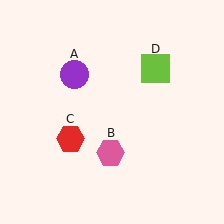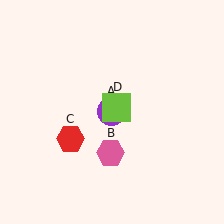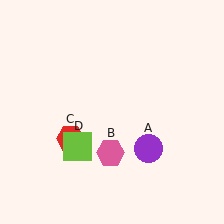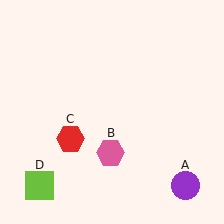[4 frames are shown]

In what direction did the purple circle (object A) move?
The purple circle (object A) moved down and to the right.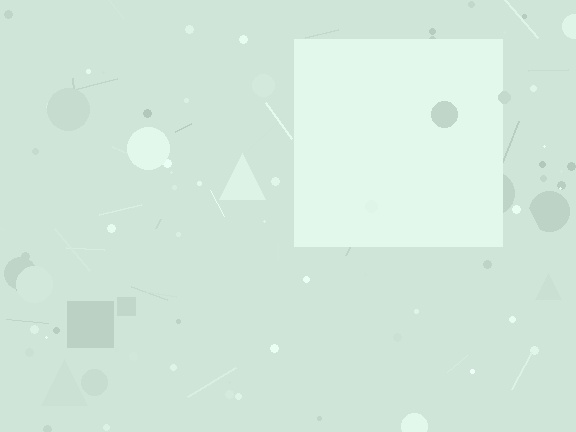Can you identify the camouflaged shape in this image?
The camouflaged shape is a square.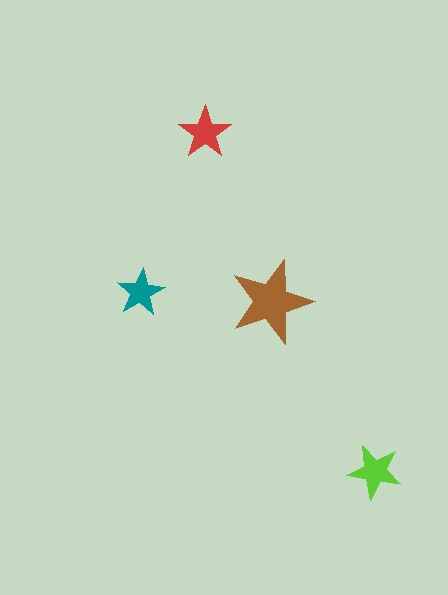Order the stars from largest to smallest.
the brown one, the lime one, the red one, the teal one.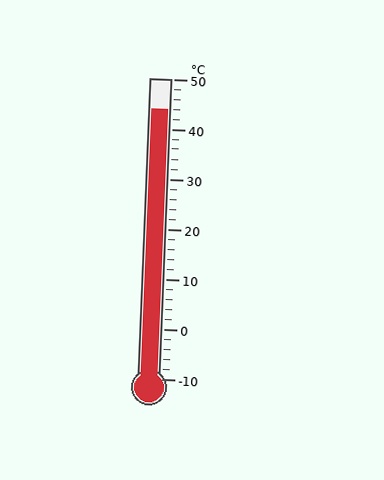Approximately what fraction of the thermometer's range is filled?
The thermometer is filled to approximately 90% of its range.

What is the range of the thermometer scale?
The thermometer scale ranges from -10°C to 50°C.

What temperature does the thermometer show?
The thermometer shows approximately 44°C.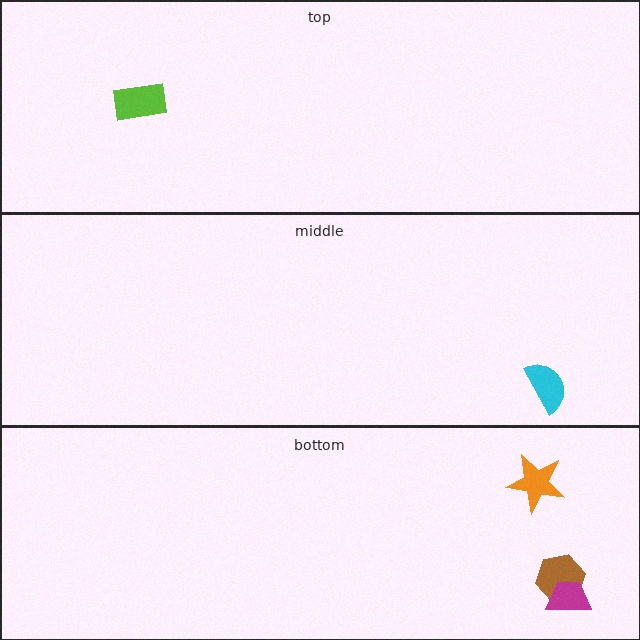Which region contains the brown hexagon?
The bottom region.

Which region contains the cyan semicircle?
The middle region.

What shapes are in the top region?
The lime rectangle.